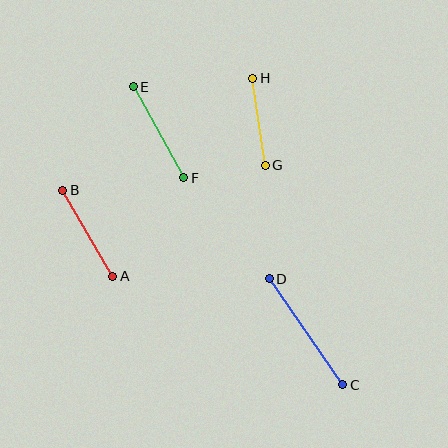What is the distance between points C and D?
The distance is approximately 129 pixels.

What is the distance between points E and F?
The distance is approximately 104 pixels.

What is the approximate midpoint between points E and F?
The midpoint is at approximately (158, 132) pixels.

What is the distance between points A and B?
The distance is approximately 100 pixels.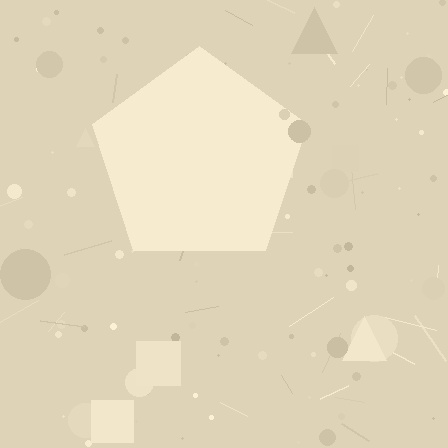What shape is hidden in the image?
A pentagon is hidden in the image.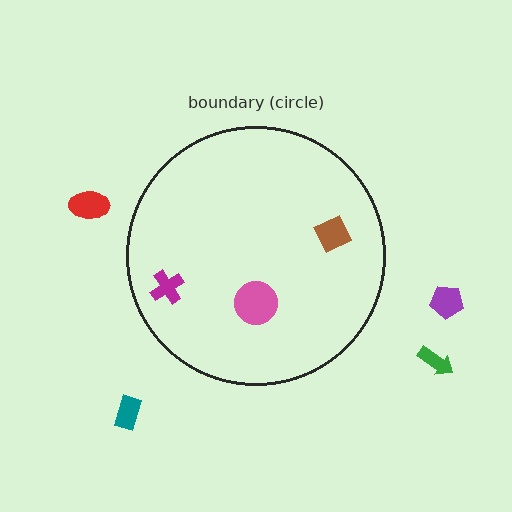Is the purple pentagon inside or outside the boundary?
Outside.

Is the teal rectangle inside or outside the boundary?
Outside.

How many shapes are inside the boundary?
3 inside, 4 outside.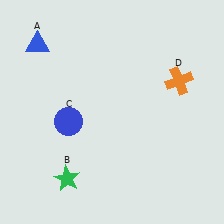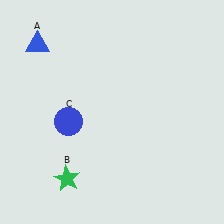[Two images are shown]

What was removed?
The orange cross (D) was removed in Image 2.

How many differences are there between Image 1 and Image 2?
There is 1 difference between the two images.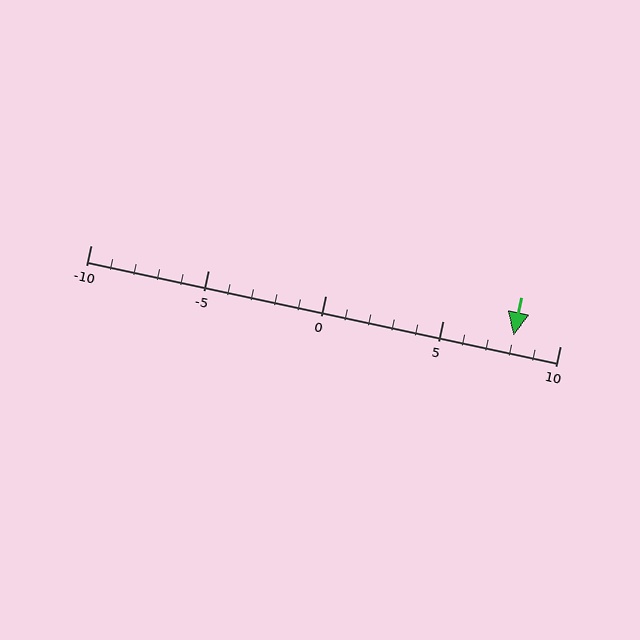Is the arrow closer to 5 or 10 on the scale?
The arrow is closer to 10.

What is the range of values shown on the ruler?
The ruler shows values from -10 to 10.